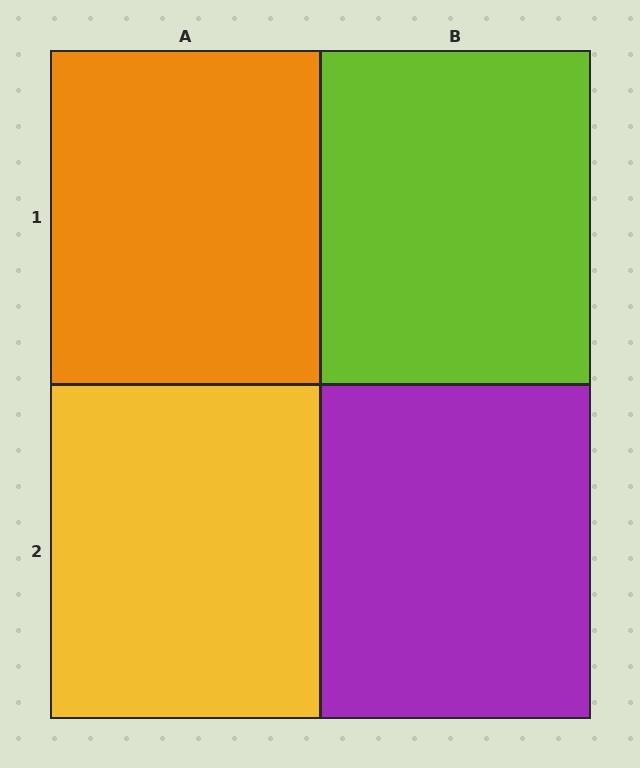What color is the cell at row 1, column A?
Orange.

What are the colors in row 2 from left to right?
Yellow, purple.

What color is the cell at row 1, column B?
Lime.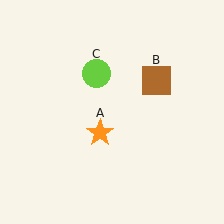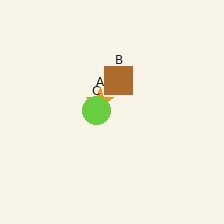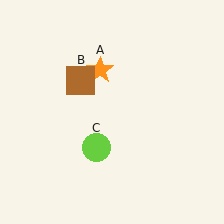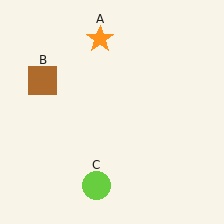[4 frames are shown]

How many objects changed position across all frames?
3 objects changed position: orange star (object A), brown square (object B), lime circle (object C).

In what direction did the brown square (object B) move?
The brown square (object B) moved left.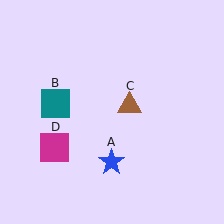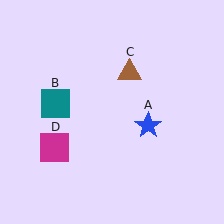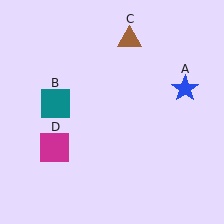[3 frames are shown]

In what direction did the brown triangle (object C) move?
The brown triangle (object C) moved up.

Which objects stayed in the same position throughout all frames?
Teal square (object B) and magenta square (object D) remained stationary.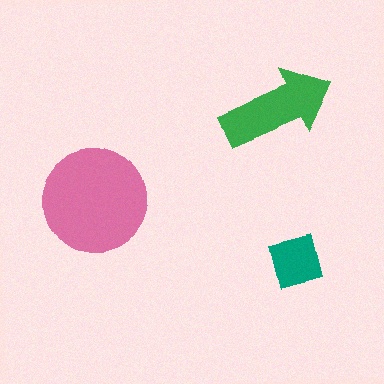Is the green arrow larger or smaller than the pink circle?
Smaller.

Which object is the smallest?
The teal square.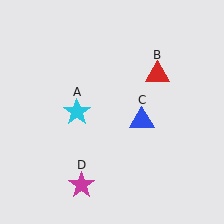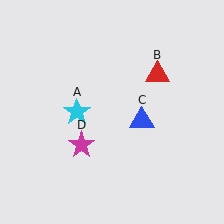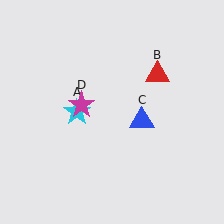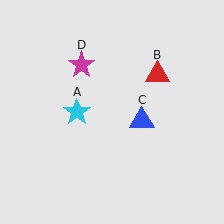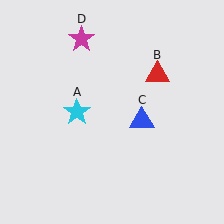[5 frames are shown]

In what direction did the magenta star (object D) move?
The magenta star (object D) moved up.